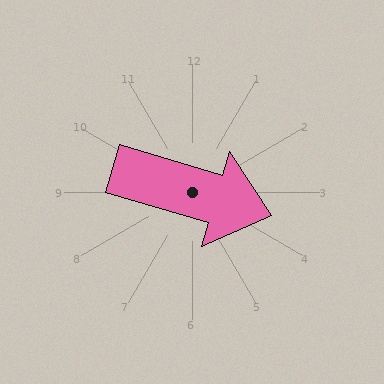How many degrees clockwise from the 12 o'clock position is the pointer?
Approximately 106 degrees.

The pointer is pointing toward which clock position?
Roughly 4 o'clock.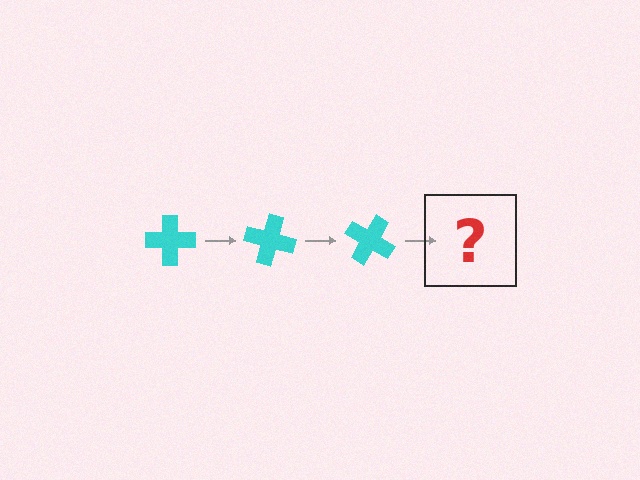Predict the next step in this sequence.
The next step is a cyan cross rotated 45 degrees.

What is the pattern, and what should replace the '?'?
The pattern is that the cross rotates 15 degrees each step. The '?' should be a cyan cross rotated 45 degrees.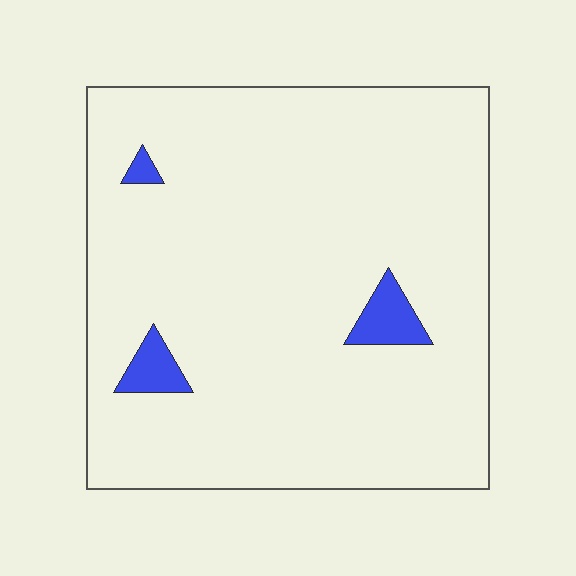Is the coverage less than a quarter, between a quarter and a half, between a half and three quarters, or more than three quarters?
Less than a quarter.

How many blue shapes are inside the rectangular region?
3.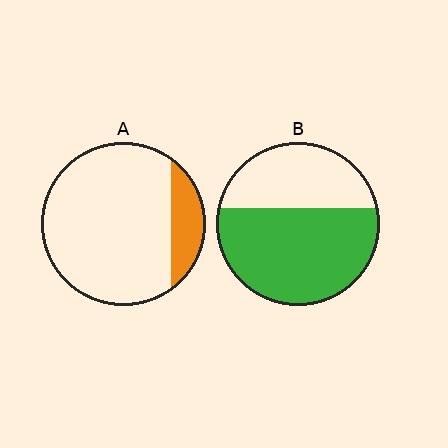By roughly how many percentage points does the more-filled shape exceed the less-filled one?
By roughly 45 percentage points (B over A).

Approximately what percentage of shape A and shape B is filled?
A is approximately 15% and B is approximately 60%.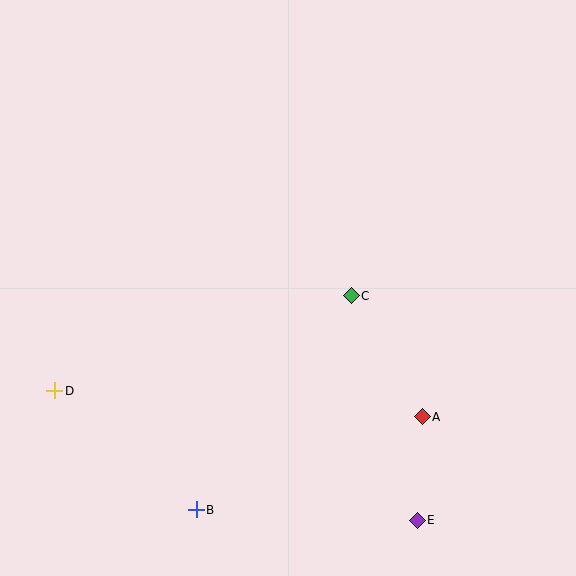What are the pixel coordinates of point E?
Point E is at (417, 520).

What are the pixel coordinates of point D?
Point D is at (55, 391).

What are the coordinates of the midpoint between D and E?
The midpoint between D and E is at (236, 455).